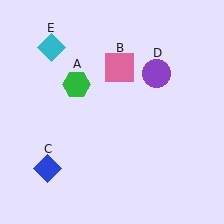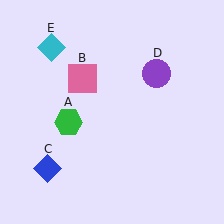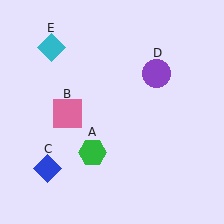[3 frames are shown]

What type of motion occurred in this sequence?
The green hexagon (object A), pink square (object B) rotated counterclockwise around the center of the scene.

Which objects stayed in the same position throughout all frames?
Blue diamond (object C) and purple circle (object D) and cyan diamond (object E) remained stationary.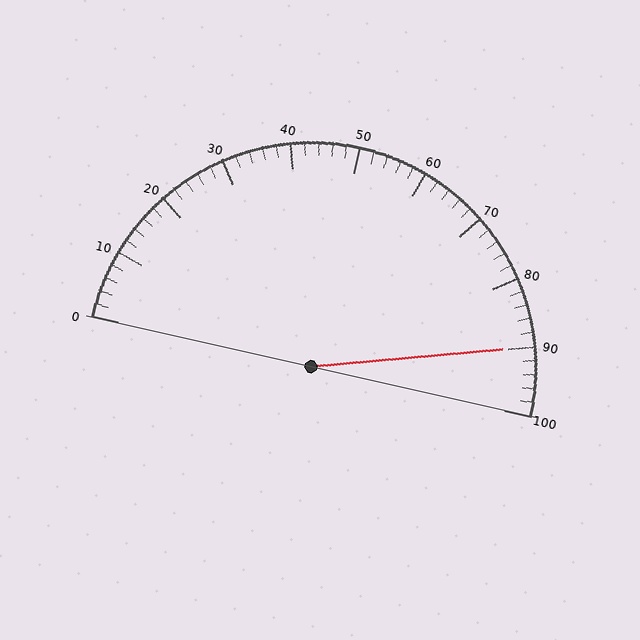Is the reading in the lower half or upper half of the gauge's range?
The reading is in the upper half of the range (0 to 100).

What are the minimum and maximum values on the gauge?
The gauge ranges from 0 to 100.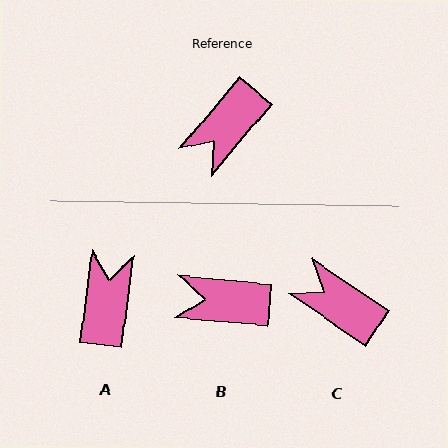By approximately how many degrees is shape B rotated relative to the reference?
Approximately 56 degrees clockwise.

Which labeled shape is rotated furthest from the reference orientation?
A, about 148 degrees away.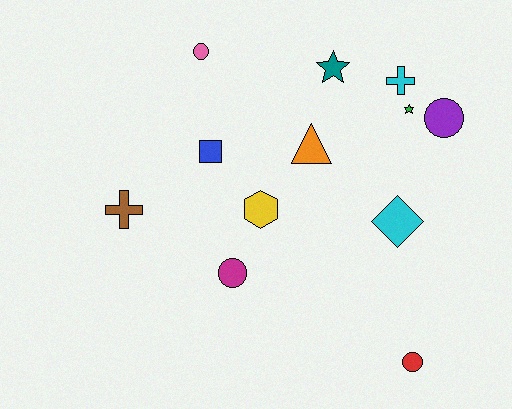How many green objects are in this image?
There is 1 green object.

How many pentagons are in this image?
There are no pentagons.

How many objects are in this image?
There are 12 objects.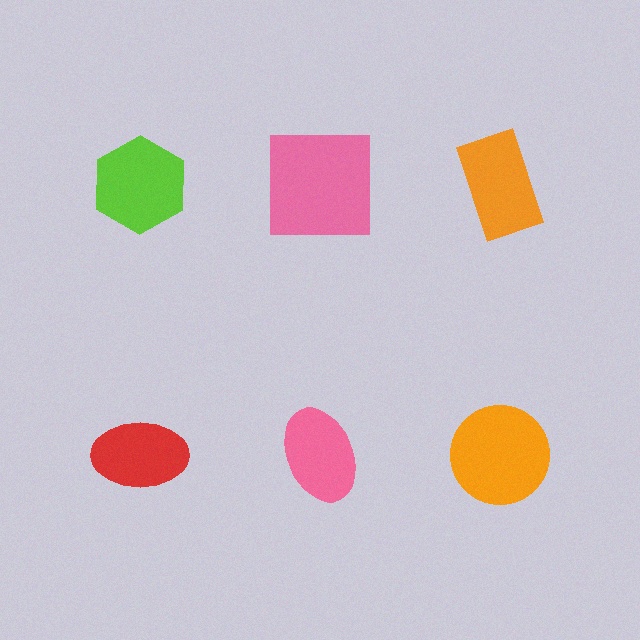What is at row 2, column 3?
An orange circle.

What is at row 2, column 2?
A pink ellipse.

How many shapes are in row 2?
3 shapes.